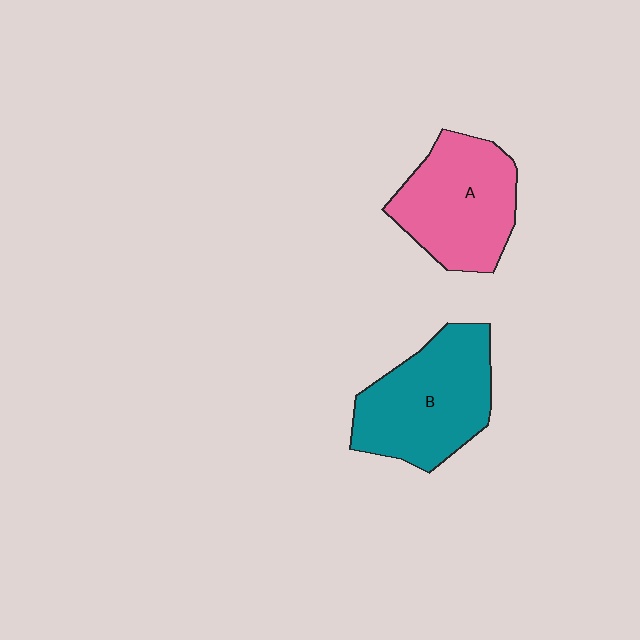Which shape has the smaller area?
Shape A (pink).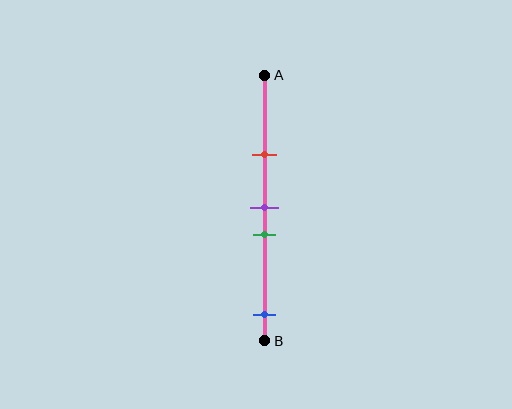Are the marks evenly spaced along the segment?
No, the marks are not evenly spaced.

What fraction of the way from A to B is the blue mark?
The blue mark is approximately 90% (0.9) of the way from A to B.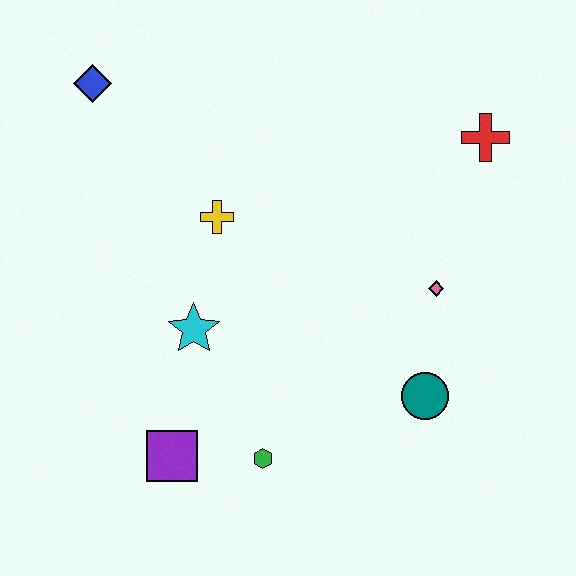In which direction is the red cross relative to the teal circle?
The red cross is above the teal circle.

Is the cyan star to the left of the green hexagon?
Yes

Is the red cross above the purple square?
Yes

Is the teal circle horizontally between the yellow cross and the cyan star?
No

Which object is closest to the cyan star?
The yellow cross is closest to the cyan star.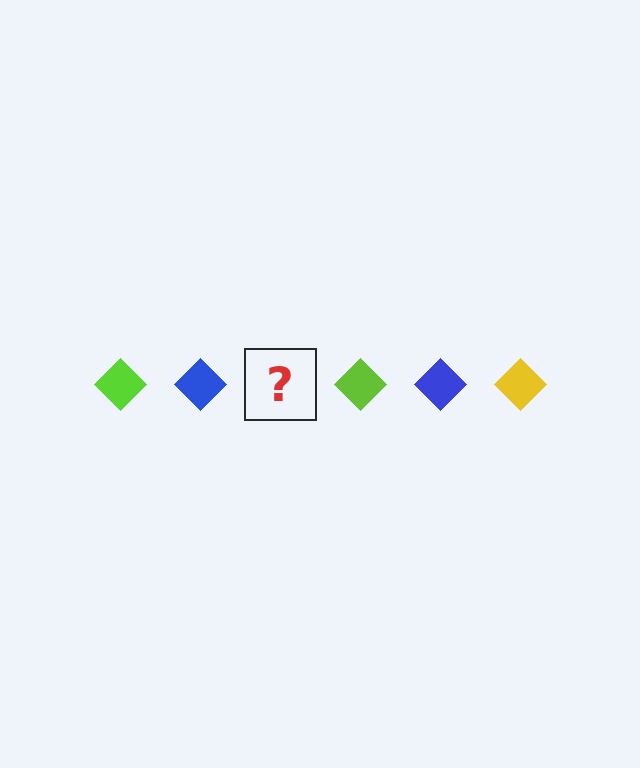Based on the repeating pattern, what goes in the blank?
The blank should be a yellow diamond.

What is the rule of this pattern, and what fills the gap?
The rule is that the pattern cycles through lime, blue, yellow diamonds. The gap should be filled with a yellow diamond.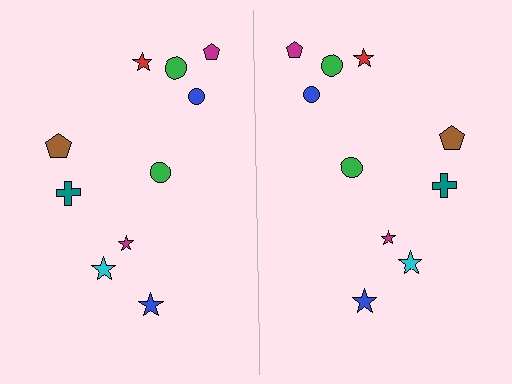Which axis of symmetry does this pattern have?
The pattern has a vertical axis of symmetry running through the center of the image.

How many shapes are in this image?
There are 20 shapes in this image.